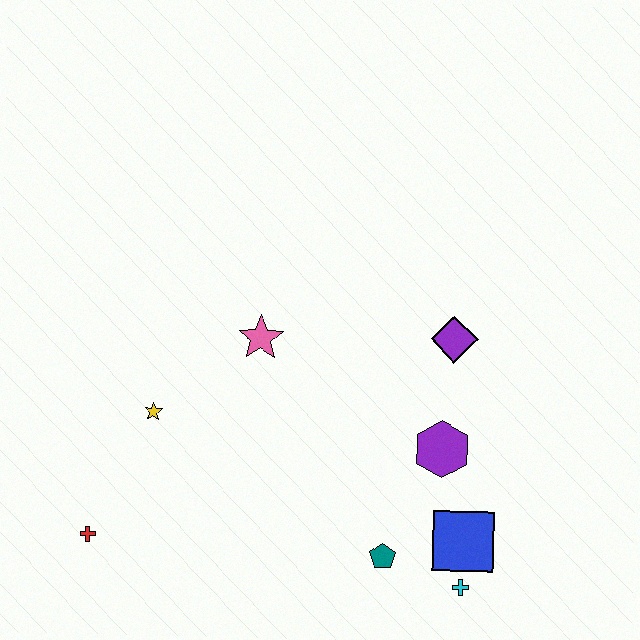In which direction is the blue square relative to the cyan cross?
The blue square is above the cyan cross.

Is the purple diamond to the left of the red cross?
No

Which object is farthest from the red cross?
The purple diamond is farthest from the red cross.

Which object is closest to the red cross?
The yellow star is closest to the red cross.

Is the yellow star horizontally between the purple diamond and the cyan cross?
No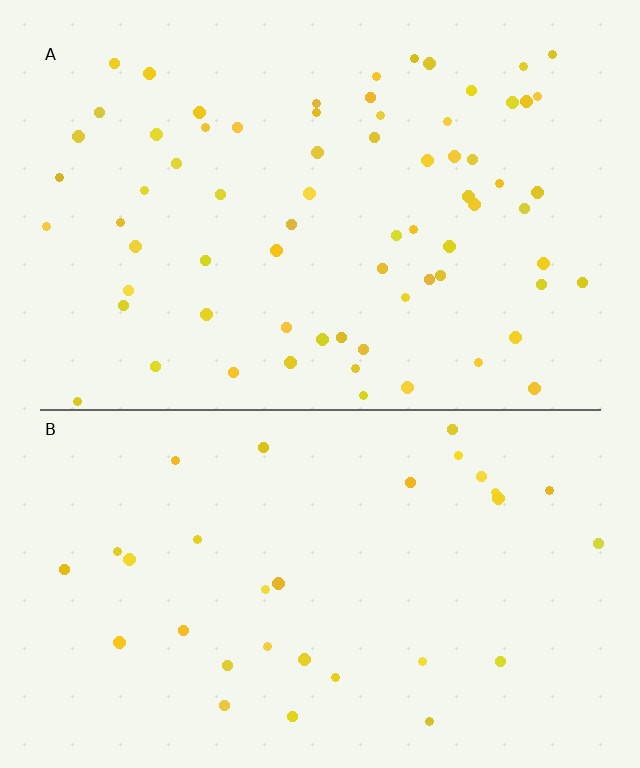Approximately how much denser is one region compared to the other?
Approximately 2.2× — region A over region B.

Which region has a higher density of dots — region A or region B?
A (the top).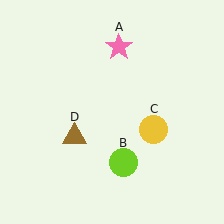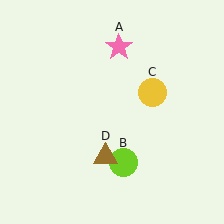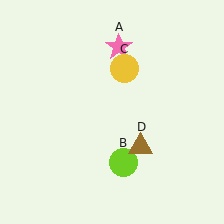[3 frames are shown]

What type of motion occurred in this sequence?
The yellow circle (object C), brown triangle (object D) rotated counterclockwise around the center of the scene.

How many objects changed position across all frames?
2 objects changed position: yellow circle (object C), brown triangle (object D).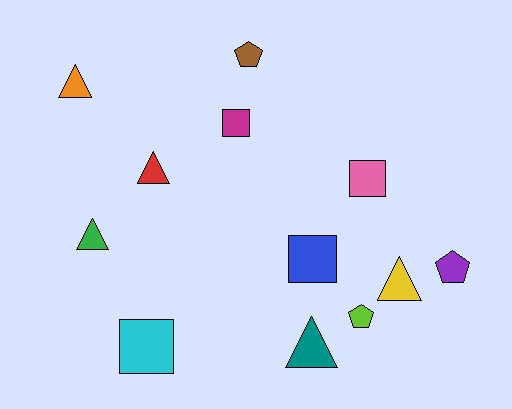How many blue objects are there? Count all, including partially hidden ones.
There is 1 blue object.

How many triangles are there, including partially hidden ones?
There are 5 triangles.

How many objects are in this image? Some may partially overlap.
There are 12 objects.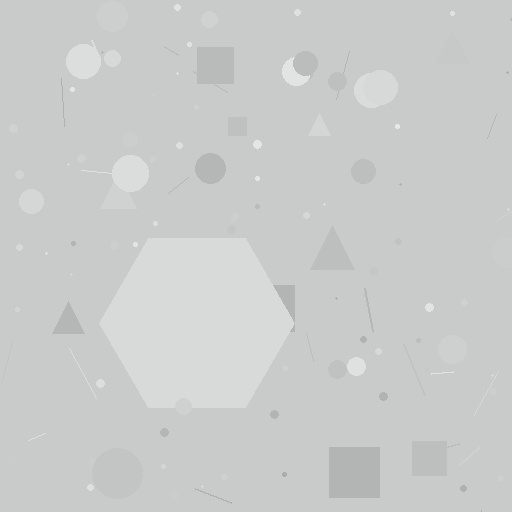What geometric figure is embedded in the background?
A hexagon is embedded in the background.